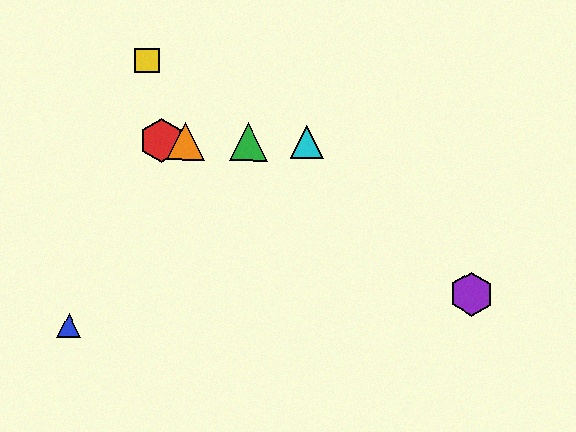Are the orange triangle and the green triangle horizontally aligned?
Yes, both are at y≈141.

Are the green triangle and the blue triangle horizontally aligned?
No, the green triangle is at y≈142 and the blue triangle is at y≈325.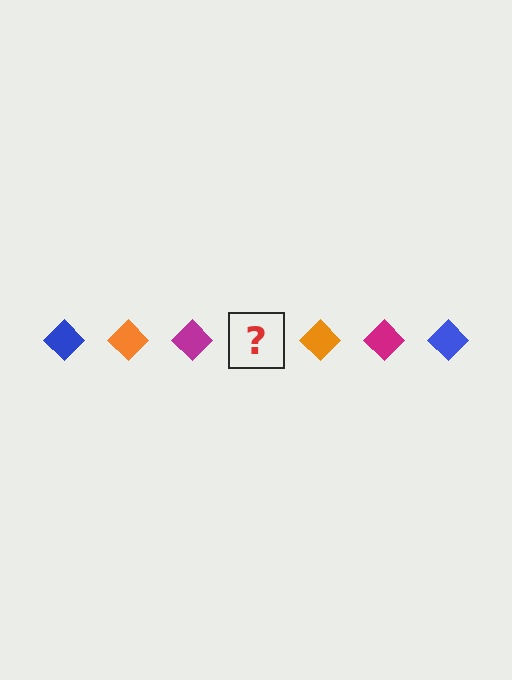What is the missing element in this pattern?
The missing element is a blue diamond.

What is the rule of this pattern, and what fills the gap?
The rule is that the pattern cycles through blue, orange, magenta diamonds. The gap should be filled with a blue diamond.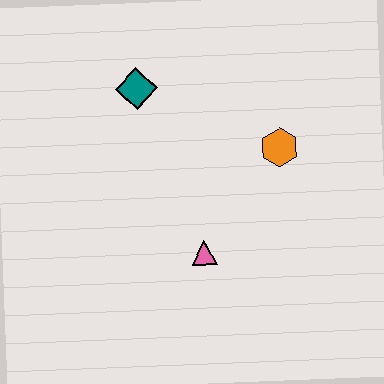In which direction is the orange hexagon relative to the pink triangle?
The orange hexagon is above the pink triangle.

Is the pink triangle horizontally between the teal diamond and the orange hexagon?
Yes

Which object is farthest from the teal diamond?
The pink triangle is farthest from the teal diamond.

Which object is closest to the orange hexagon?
The pink triangle is closest to the orange hexagon.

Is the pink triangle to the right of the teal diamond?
Yes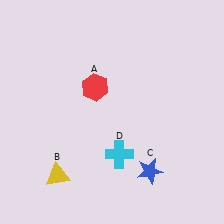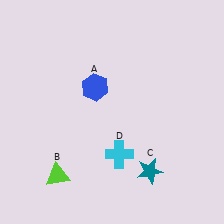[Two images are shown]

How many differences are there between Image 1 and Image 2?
There are 3 differences between the two images.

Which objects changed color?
A changed from red to blue. B changed from yellow to lime. C changed from blue to teal.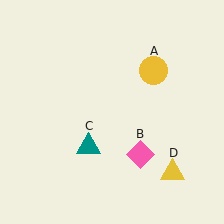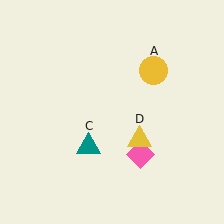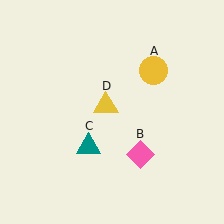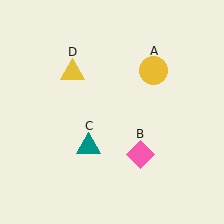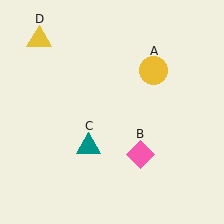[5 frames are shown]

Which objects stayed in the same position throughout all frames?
Yellow circle (object A) and pink diamond (object B) and teal triangle (object C) remained stationary.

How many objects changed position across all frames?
1 object changed position: yellow triangle (object D).